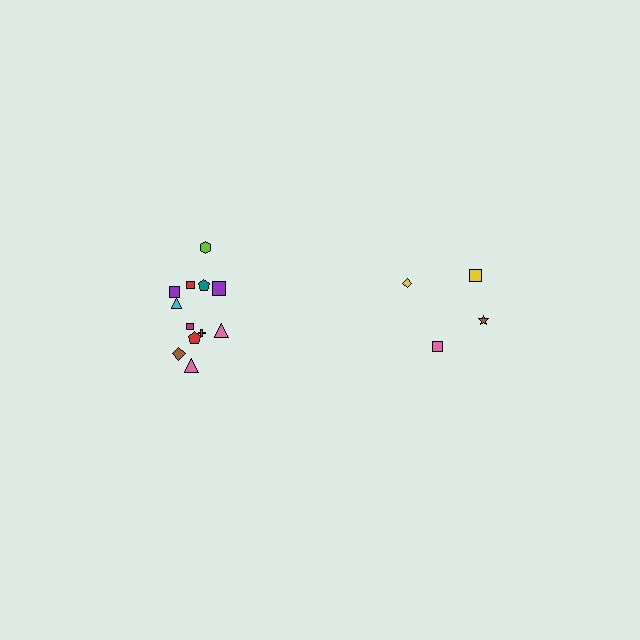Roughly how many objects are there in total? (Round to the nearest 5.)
Roughly 15 objects in total.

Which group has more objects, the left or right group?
The left group.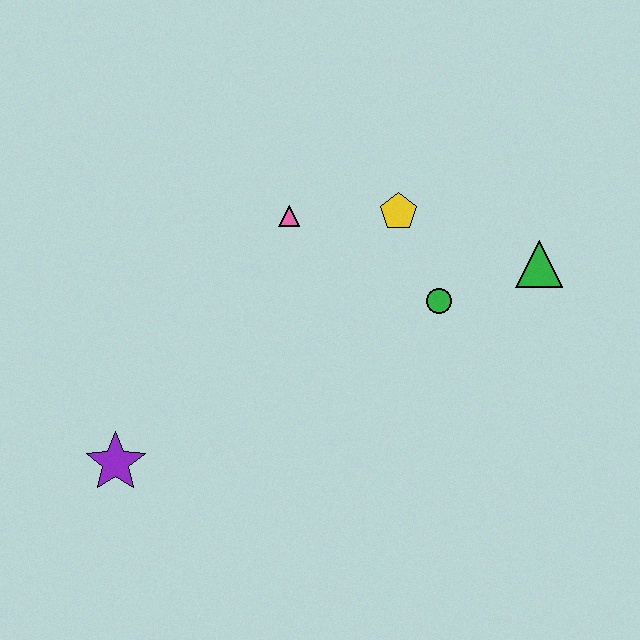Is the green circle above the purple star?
Yes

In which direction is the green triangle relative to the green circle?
The green triangle is to the right of the green circle.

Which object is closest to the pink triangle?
The yellow pentagon is closest to the pink triangle.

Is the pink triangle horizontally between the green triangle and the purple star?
Yes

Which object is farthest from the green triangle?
The purple star is farthest from the green triangle.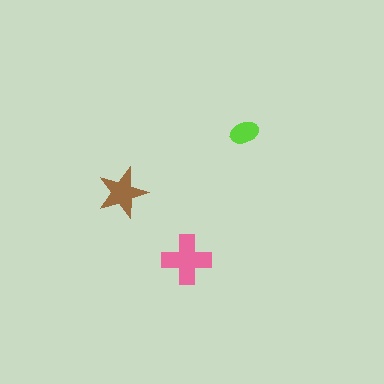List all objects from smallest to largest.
The lime ellipse, the brown star, the pink cross.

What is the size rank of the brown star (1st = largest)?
2nd.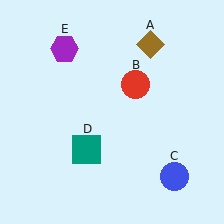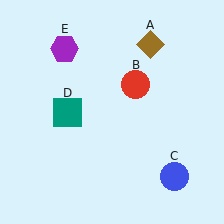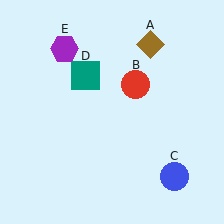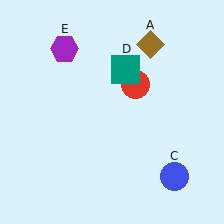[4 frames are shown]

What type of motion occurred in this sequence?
The teal square (object D) rotated clockwise around the center of the scene.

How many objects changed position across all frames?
1 object changed position: teal square (object D).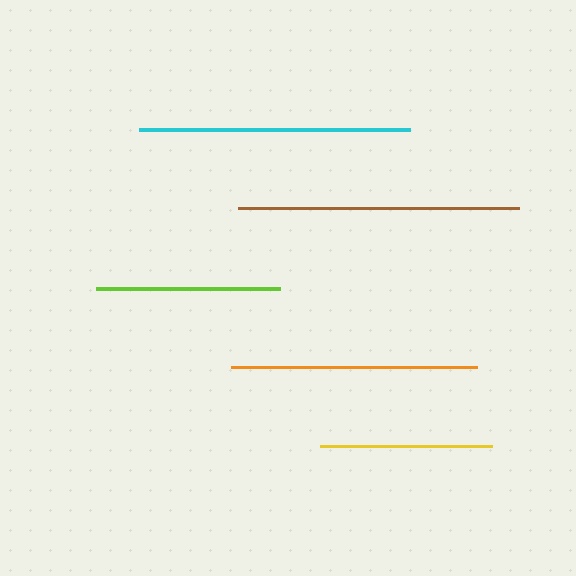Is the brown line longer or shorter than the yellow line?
The brown line is longer than the yellow line.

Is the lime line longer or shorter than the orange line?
The orange line is longer than the lime line.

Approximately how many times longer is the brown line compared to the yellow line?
The brown line is approximately 1.6 times the length of the yellow line.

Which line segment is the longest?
The brown line is the longest at approximately 281 pixels.